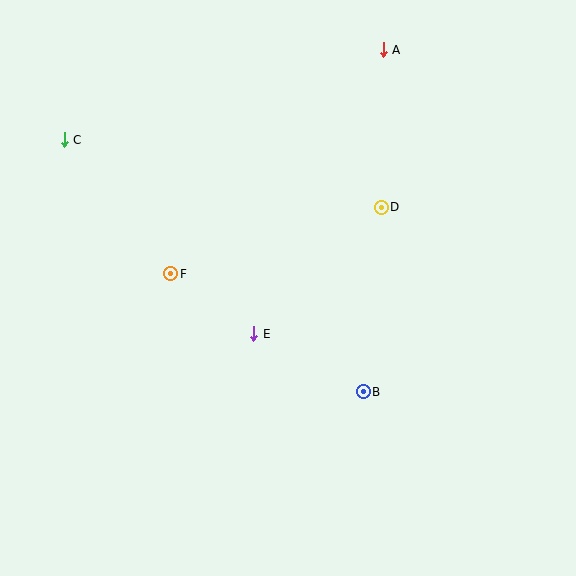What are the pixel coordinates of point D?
Point D is at (381, 207).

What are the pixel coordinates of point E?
Point E is at (254, 334).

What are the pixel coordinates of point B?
Point B is at (363, 392).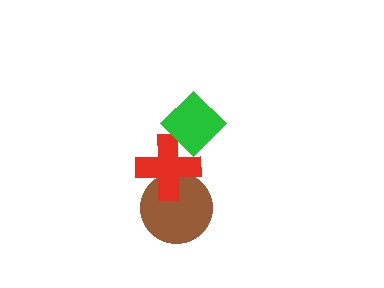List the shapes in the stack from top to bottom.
From top to bottom: the green diamond, the red cross, the brown circle.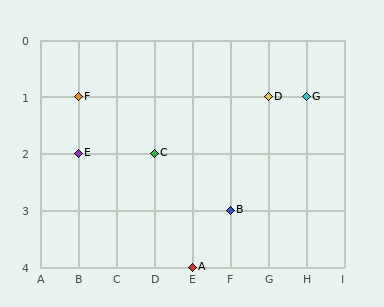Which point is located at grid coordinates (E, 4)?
Point A is at (E, 4).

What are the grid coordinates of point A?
Point A is at grid coordinates (E, 4).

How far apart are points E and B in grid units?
Points E and B are 4 columns and 1 row apart (about 4.1 grid units diagonally).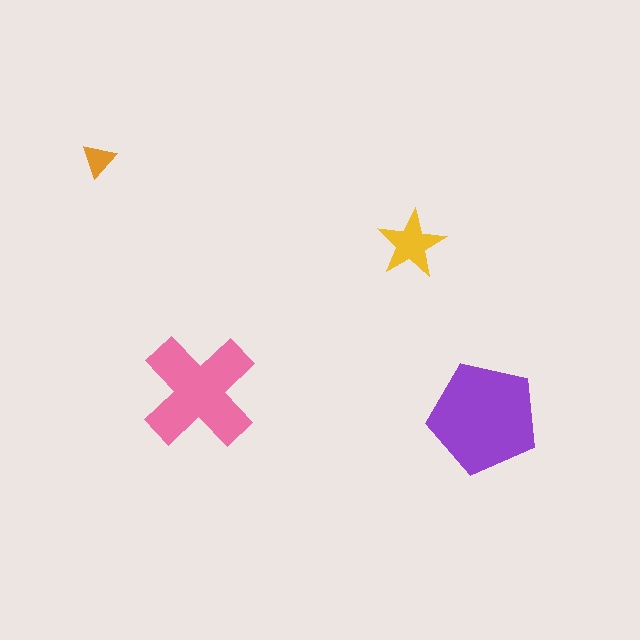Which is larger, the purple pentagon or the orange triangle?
The purple pentagon.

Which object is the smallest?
The orange triangle.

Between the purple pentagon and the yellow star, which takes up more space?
The purple pentagon.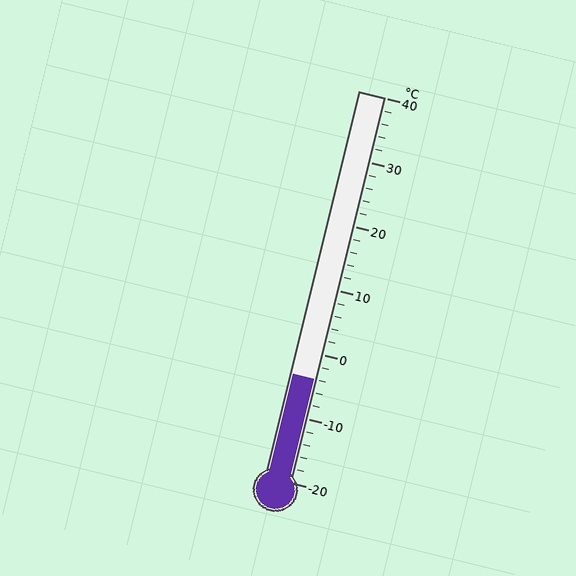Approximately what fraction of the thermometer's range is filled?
The thermometer is filled to approximately 25% of its range.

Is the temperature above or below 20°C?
The temperature is below 20°C.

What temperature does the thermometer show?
The thermometer shows approximately -4°C.